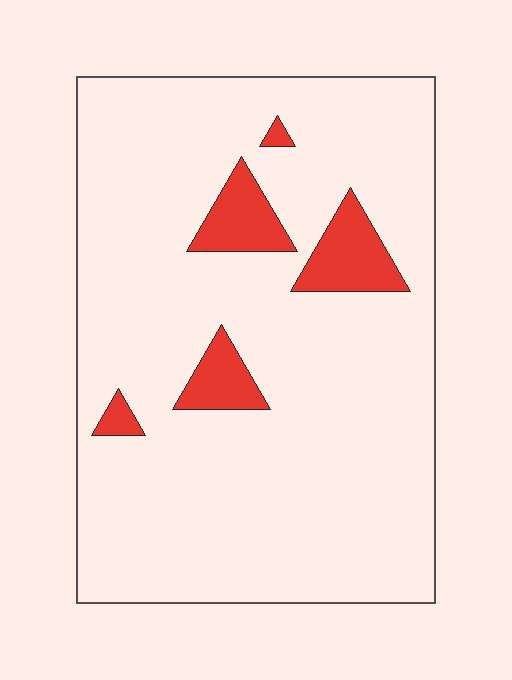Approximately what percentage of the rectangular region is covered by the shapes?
Approximately 10%.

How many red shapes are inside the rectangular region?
5.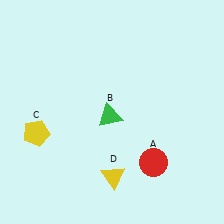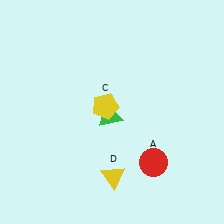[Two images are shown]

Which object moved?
The yellow pentagon (C) moved right.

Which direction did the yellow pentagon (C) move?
The yellow pentagon (C) moved right.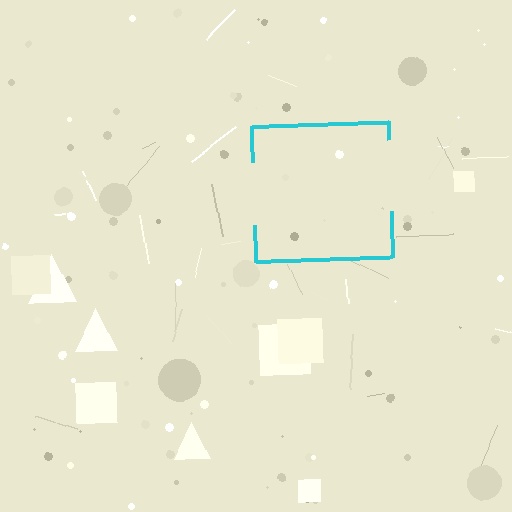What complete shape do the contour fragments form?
The contour fragments form a square.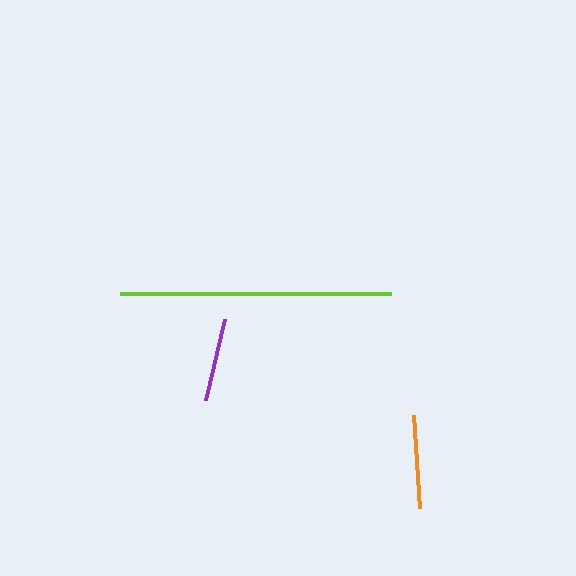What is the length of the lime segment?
The lime segment is approximately 271 pixels long.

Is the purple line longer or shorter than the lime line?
The lime line is longer than the purple line.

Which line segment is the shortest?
The purple line is the shortest at approximately 83 pixels.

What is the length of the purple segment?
The purple segment is approximately 83 pixels long.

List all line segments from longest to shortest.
From longest to shortest: lime, orange, purple.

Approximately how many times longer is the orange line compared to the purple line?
The orange line is approximately 1.1 times the length of the purple line.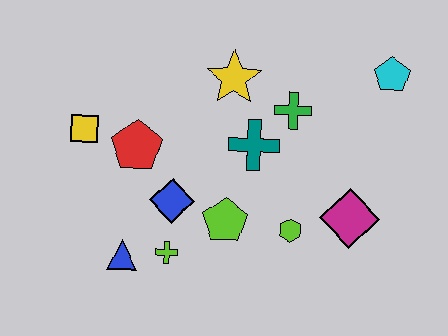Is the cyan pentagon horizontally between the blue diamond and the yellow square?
No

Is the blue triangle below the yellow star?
Yes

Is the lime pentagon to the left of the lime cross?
No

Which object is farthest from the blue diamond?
The cyan pentagon is farthest from the blue diamond.